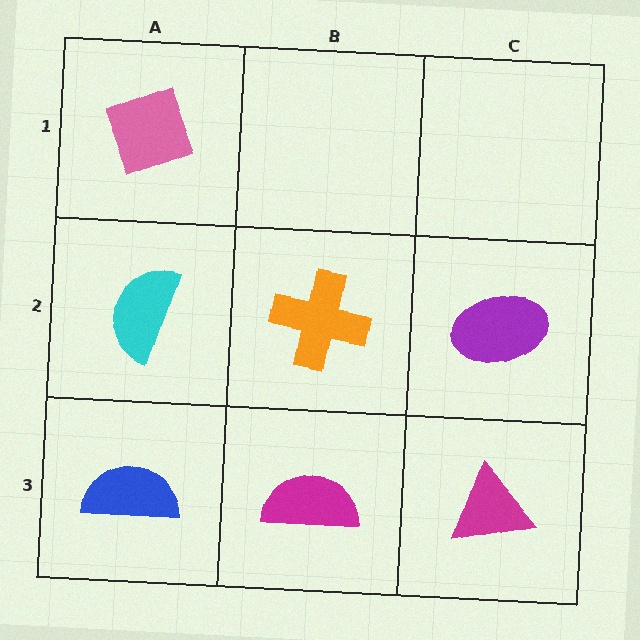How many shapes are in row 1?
1 shape.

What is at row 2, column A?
A cyan semicircle.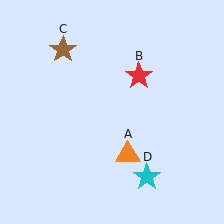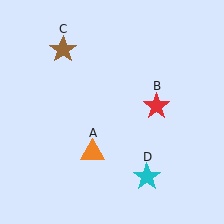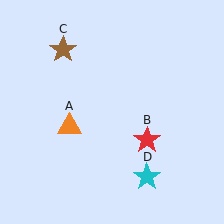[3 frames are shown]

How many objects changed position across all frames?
2 objects changed position: orange triangle (object A), red star (object B).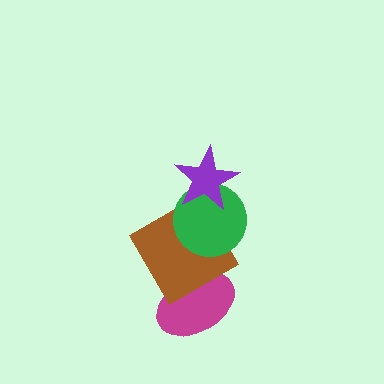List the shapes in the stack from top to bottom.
From top to bottom: the purple star, the green circle, the brown square, the magenta ellipse.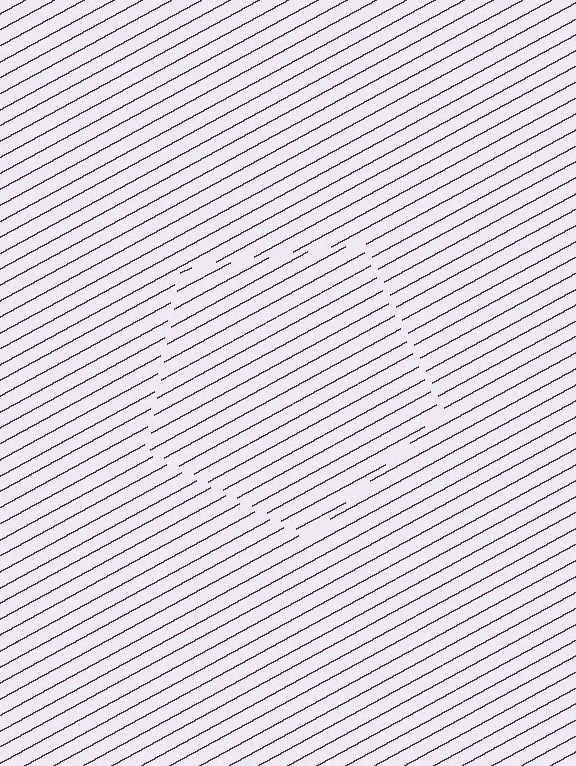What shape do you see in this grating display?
An illusory pentagon. The interior of the shape contains the same grating, shifted by half a period — the contour is defined by the phase discontinuity where line-ends from the inner and outer gratings abut.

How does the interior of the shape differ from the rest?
The interior of the shape contains the same grating, shifted by half a period — the contour is defined by the phase discontinuity where line-ends from the inner and outer gratings abut.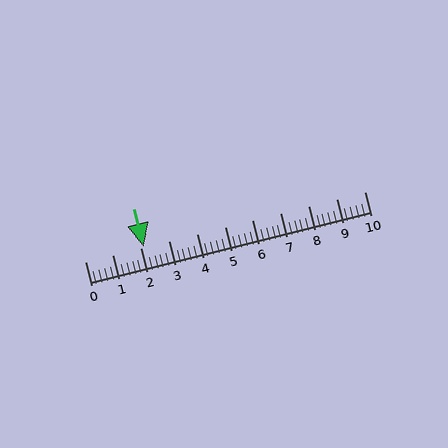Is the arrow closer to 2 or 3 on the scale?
The arrow is closer to 2.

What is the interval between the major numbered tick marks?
The major tick marks are spaced 1 units apart.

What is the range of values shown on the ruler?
The ruler shows values from 0 to 10.